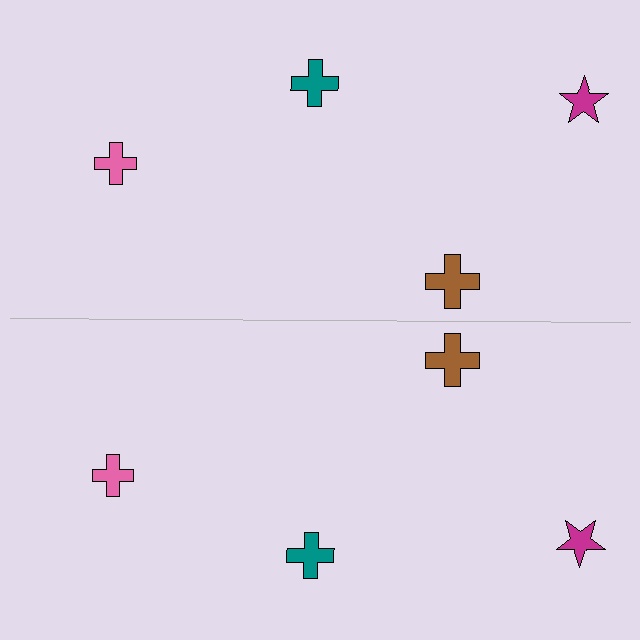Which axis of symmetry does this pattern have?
The pattern has a horizontal axis of symmetry running through the center of the image.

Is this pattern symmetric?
Yes, this pattern has bilateral (reflection) symmetry.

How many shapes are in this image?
There are 8 shapes in this image.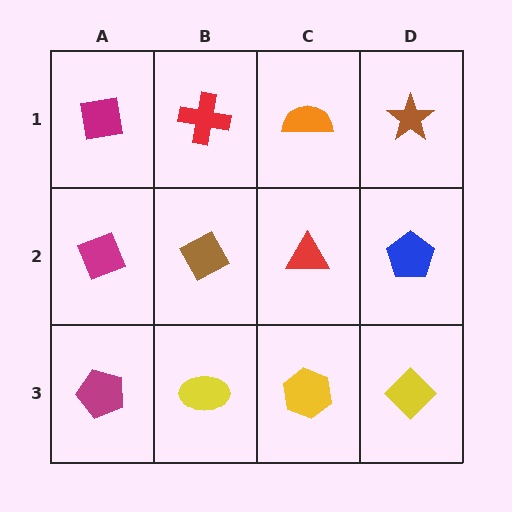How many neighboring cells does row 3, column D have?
2.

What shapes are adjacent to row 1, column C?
A red triangle (row 2, column C), a red cross (row 1, column B), a brown star (row 1, column D).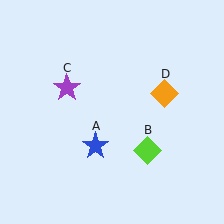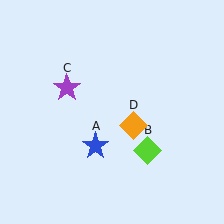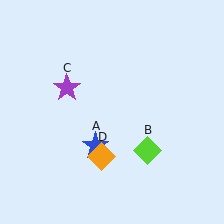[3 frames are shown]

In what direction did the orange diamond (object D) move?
The orange diamond (object D) moved down and to the left.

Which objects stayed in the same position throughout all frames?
Blue star (object A) and lime diamond (object B) and purple star (object C) remained stationary.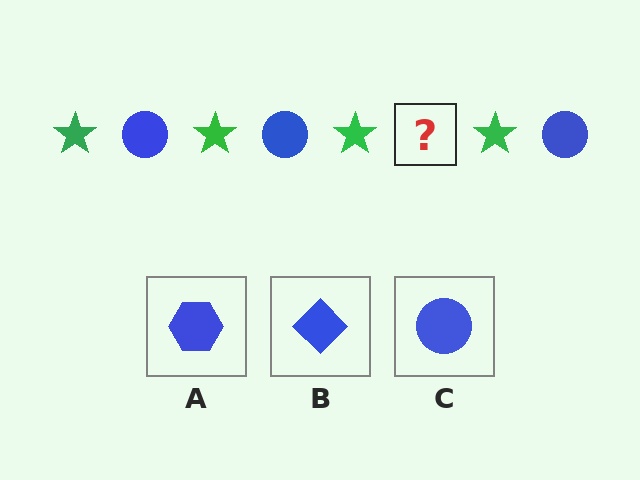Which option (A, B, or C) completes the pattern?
C.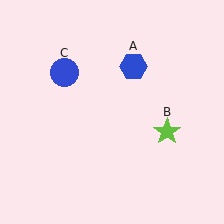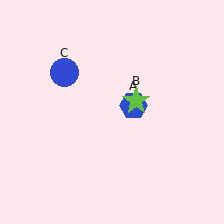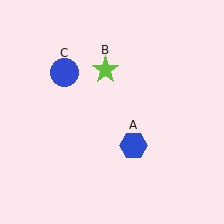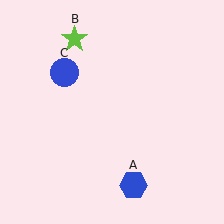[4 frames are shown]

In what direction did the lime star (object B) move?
The lime star (object B) moved up and to the left.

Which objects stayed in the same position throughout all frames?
Blue circle (object C) remained stationary.